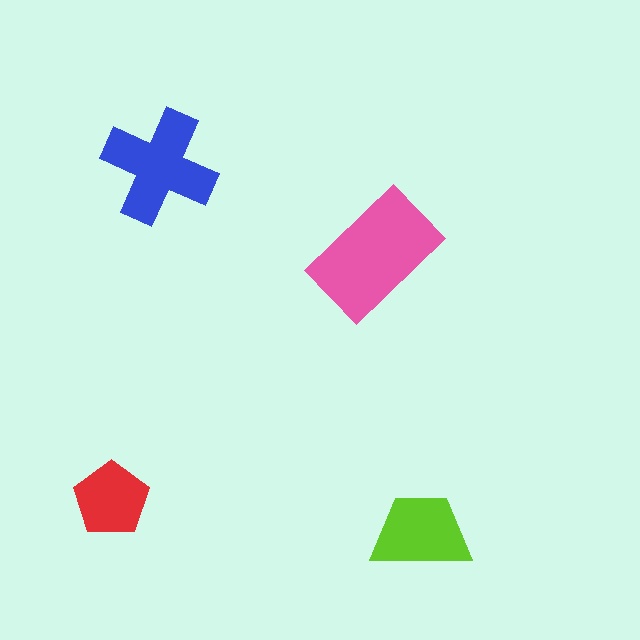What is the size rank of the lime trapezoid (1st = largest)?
3rd.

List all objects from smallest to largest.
The red pentagon, the lime trapezoid, the blue cross, the pink rectangle.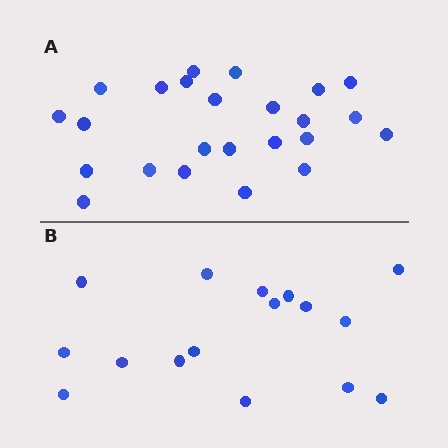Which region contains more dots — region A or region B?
Region A (the top region) has more dots.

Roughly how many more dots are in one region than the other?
Region A has roughly 8 or so more dots than region B.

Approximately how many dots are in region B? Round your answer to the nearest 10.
About 20 dots. (The exact count is 16, which rounds to 20.)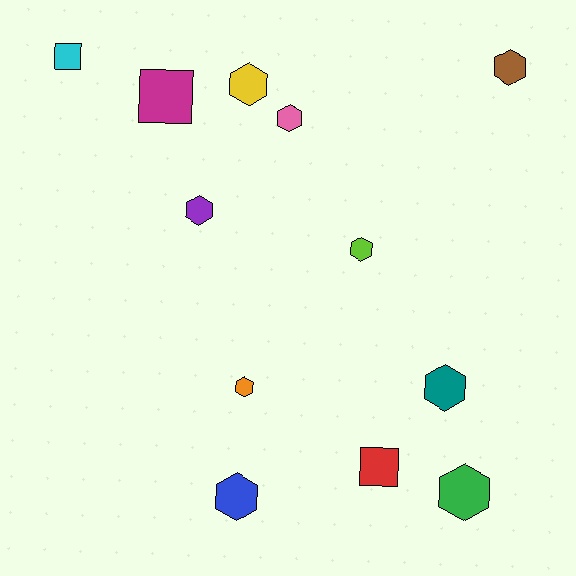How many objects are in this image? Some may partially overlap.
There are 12 objects.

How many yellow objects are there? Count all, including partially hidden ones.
There is 1 yellow object.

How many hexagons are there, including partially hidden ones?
There are 9 hexagons.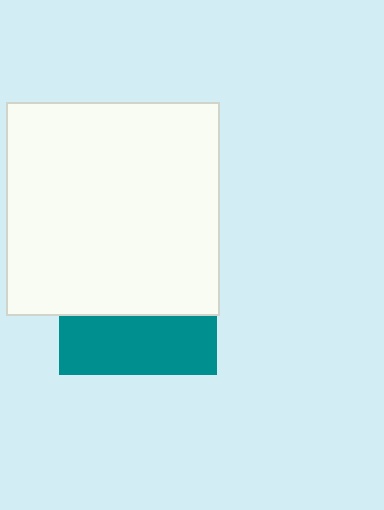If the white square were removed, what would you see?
You would see the complete teal square.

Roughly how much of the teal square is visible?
A small part of it is visible (roughly 38%).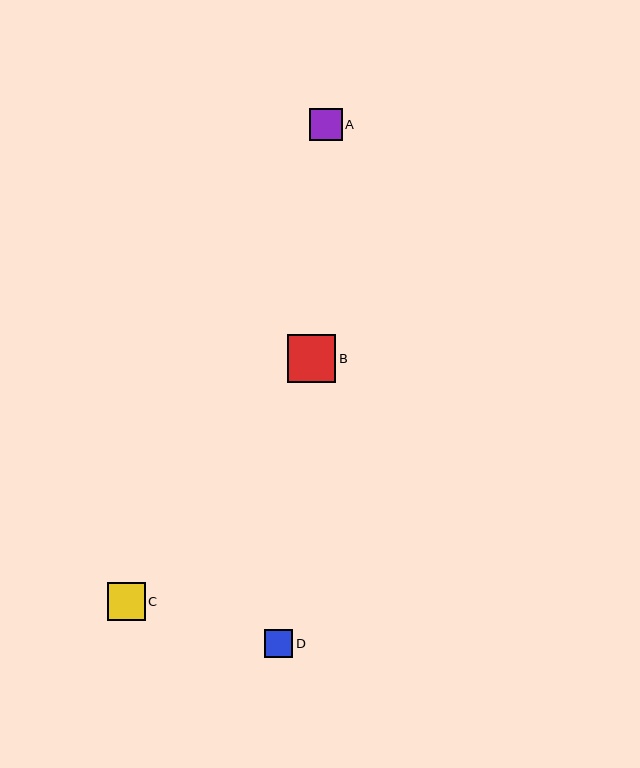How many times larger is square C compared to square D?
Square C is approximately 1.3 times the size of square D.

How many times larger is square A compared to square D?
Square A is approximately 1.2 times the size of square D.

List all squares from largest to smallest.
From largest to smallest: B, C, A, D.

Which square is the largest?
Square B is the largest with a size of approximately 48 pixels.